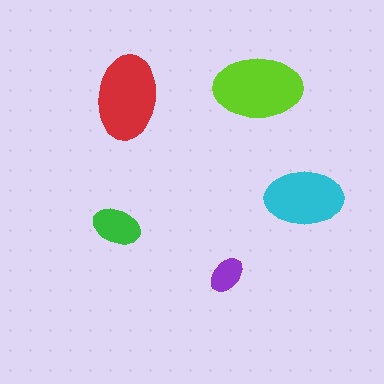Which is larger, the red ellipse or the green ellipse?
The red one.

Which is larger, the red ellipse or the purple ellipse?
The red one.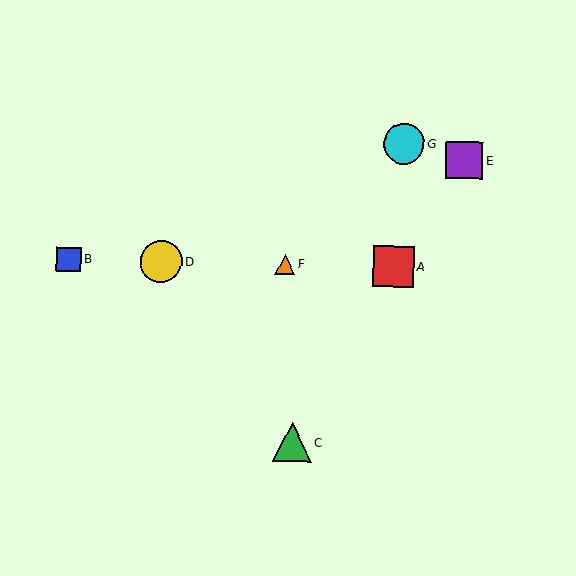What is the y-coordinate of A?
Object A is at y≈267.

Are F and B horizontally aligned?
Yes, both are at y≈264.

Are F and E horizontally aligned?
No, F is at y≈264 and E is at y≈160.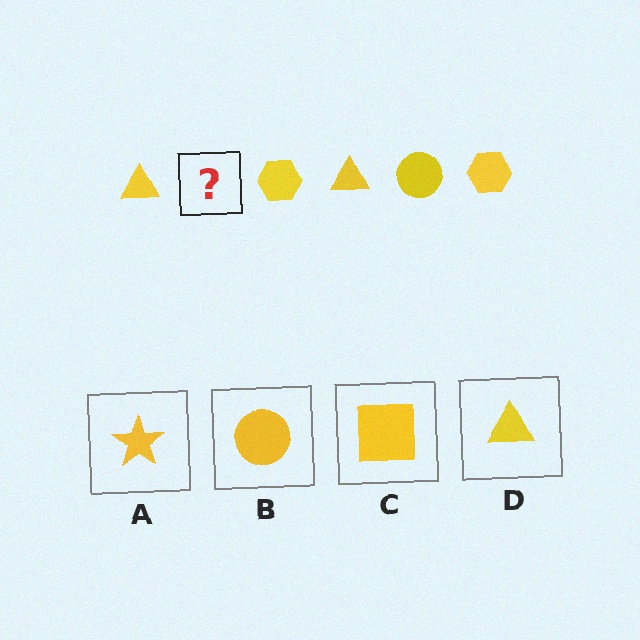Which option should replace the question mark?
Option B.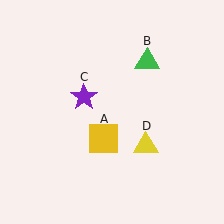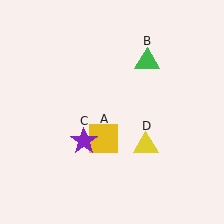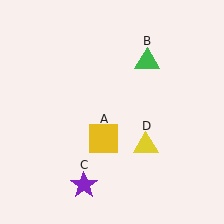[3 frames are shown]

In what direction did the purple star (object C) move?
The purple star (object C) moved down.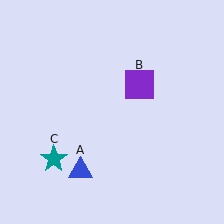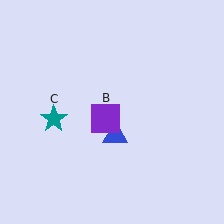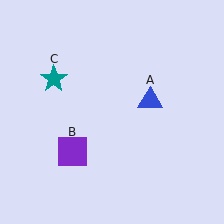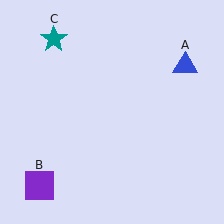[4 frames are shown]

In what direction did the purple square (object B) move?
The purple square (object B) moved down and to the left.